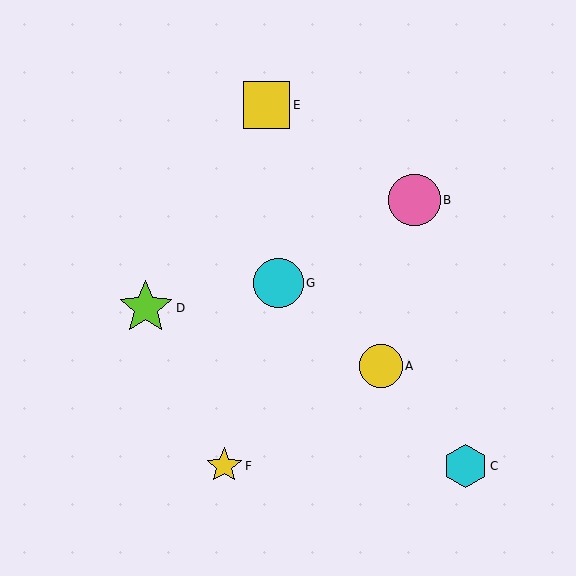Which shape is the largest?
The lime star (labeled D) is the largest.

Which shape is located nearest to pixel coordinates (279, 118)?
The yellow square (labeled E) at (267, 105) is nearest to that location.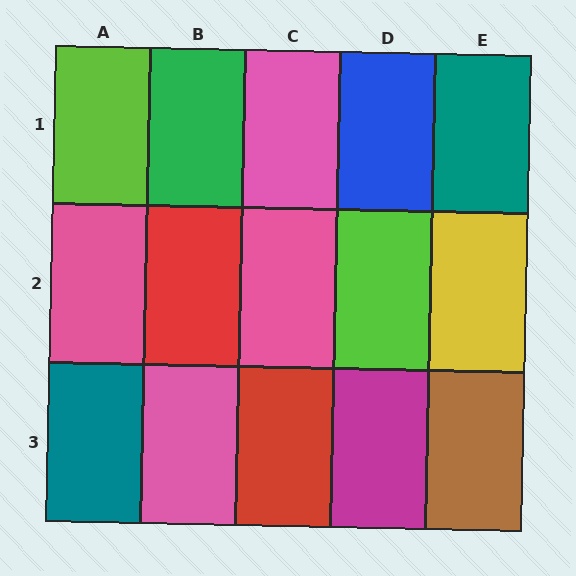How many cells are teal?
2 cells are teal.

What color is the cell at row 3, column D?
Magenta.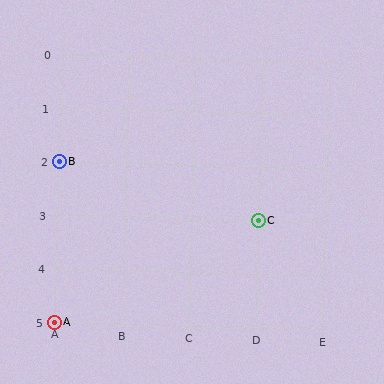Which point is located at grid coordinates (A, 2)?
Point B is at (A, 2).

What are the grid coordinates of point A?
Point A is at grid coordinates (A, 5).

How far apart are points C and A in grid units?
Points C and A are 3 columns and 2 rows apart (about 3.6 grid units diagonally).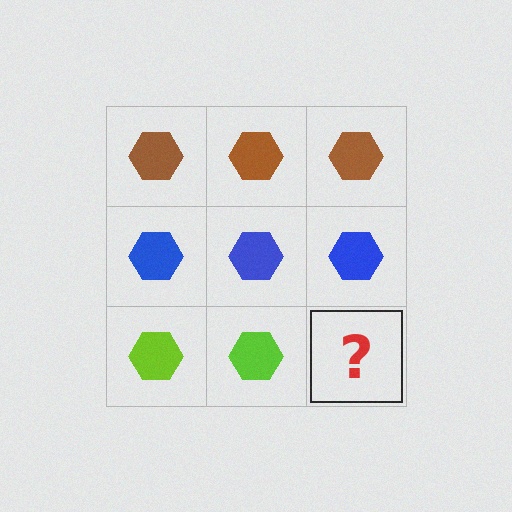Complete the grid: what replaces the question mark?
The question mark should be replaced with a lime hexagon.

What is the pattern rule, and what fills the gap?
The rule is that each row has a consistent color. The gap should be filled with a lime hexagon.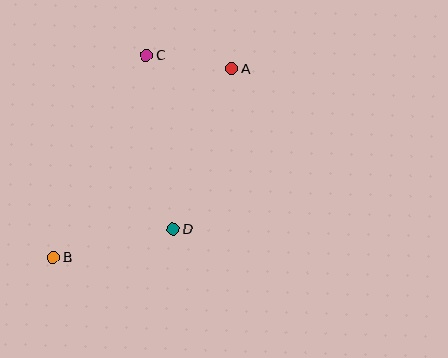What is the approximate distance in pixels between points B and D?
The distance between B and D is approximately 123 pixels.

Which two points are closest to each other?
Points A and C are closest to each other.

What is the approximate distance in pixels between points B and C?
The distance between B and C is approximately 223 pixels.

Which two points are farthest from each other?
Points A and B are farthest from each other.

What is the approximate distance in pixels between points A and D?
The distance between A and D is approximately 171 pixels.